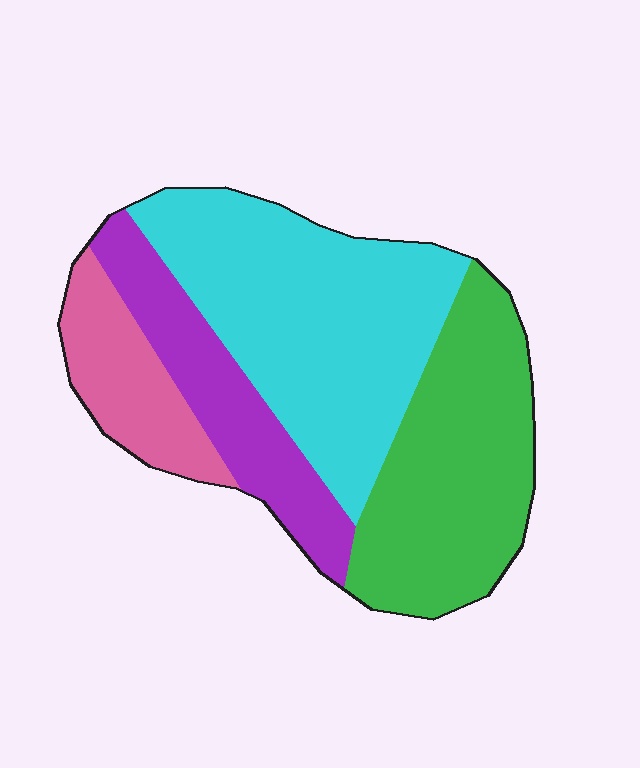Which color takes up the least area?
Pink, at roughly 15%.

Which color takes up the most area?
Cyan, at roughly 40%.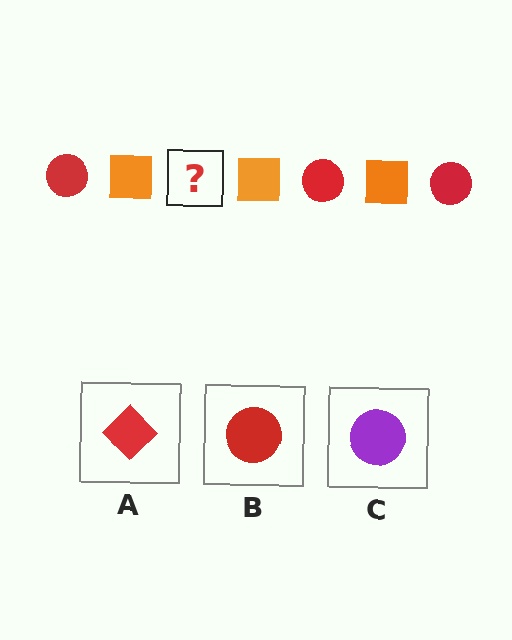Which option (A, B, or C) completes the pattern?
B.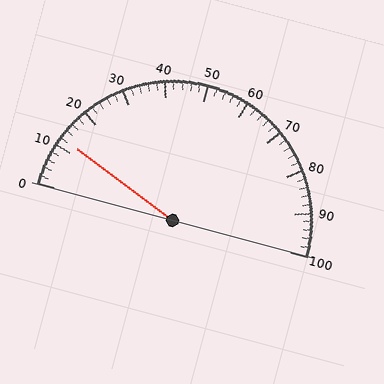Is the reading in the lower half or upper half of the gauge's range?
The reading is in the lower half of the range (0 to 100).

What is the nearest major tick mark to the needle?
The nearest major tick mark is 10.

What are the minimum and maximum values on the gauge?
The gauge ranges from 0 to 100.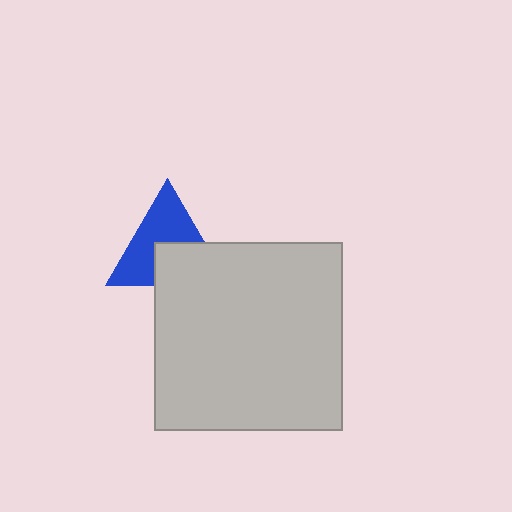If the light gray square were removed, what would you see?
You would see the complete blue triangle.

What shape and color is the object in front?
The object in front is a light gray square.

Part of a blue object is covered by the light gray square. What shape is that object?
It is a triangle.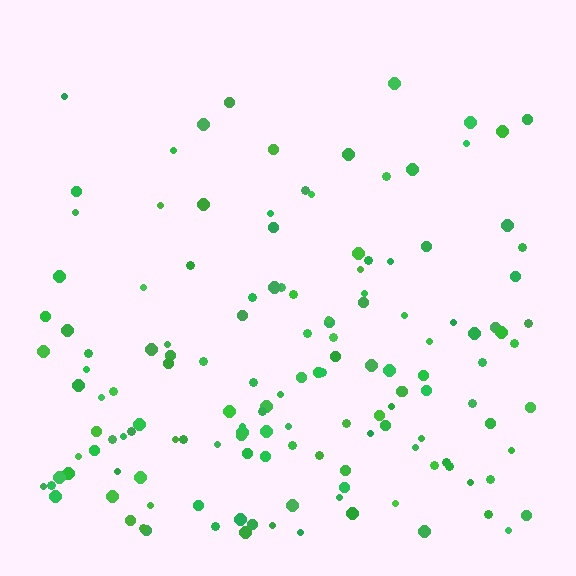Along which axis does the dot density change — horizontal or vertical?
Vertical.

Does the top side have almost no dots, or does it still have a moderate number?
Still a moderate number, just noticeably fewer than the bottom.